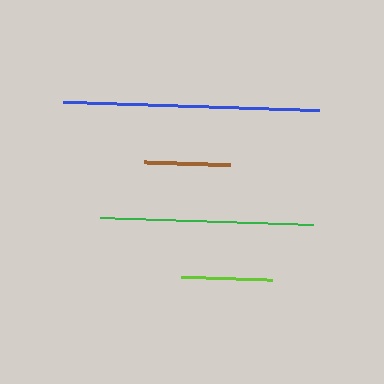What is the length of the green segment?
The green segment is approximately 213 pixels long.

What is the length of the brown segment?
The brown segment is approximately 86 pixels long.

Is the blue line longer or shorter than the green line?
The blue line is longer than the green line.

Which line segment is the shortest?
The brown line is the shortest at approximately 86 pixels.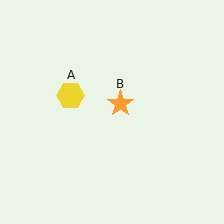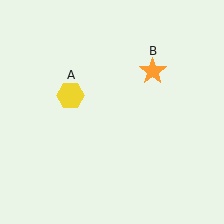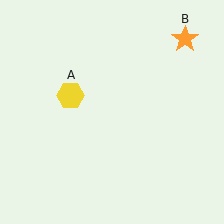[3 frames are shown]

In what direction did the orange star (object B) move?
The orange star (object B) moved up and to the right.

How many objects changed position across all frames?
1 object changed position: orange star (object B).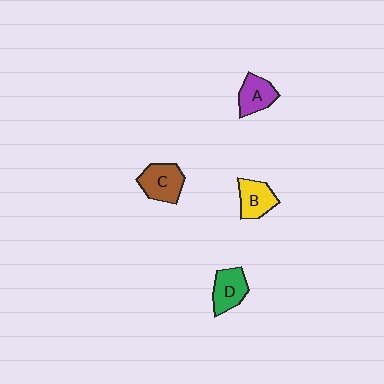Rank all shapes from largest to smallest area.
From largest to smallest: C (brown), D (green), B (yellow), A (purple).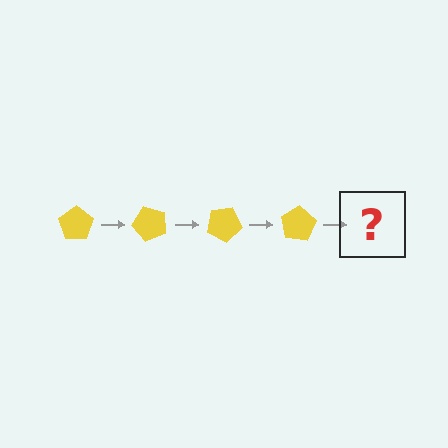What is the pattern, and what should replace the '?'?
The pattern is that the pentagon rotates 50 degrees each step. The '?' should be a yellow pentagon rotated 200 degrees.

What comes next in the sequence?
The next element should be a yellow pentagon rotated 200 degrees.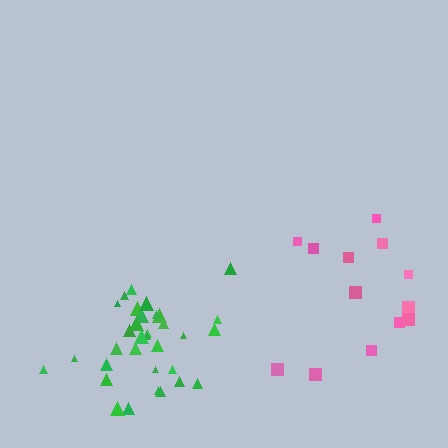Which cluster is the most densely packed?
Green.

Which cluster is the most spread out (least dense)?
Pink.